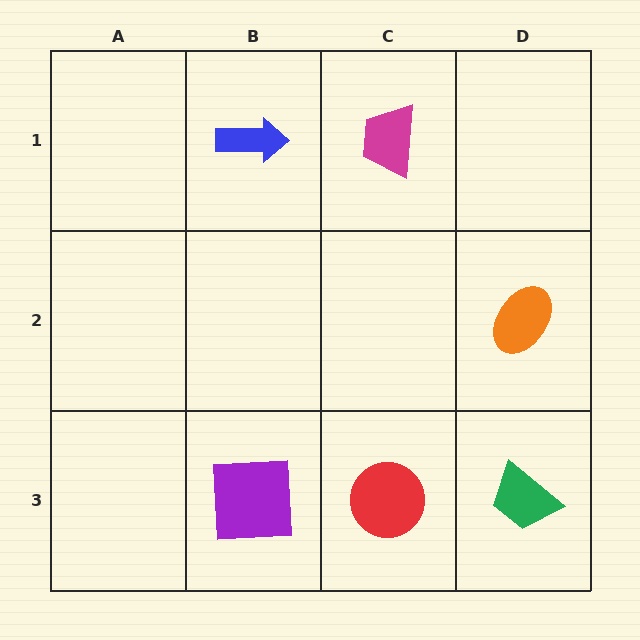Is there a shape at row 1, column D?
No, that cell is empty.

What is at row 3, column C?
A red circle.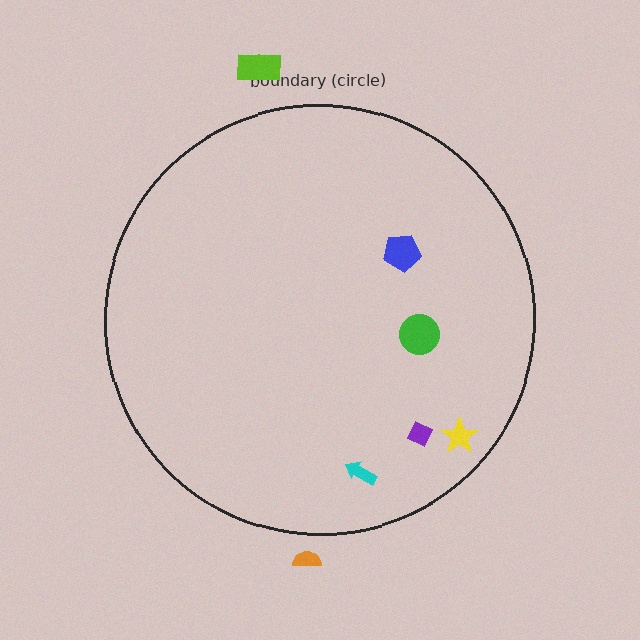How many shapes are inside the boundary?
5 inside, 2 outside.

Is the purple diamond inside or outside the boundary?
Inside.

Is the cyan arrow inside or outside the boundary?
Inside.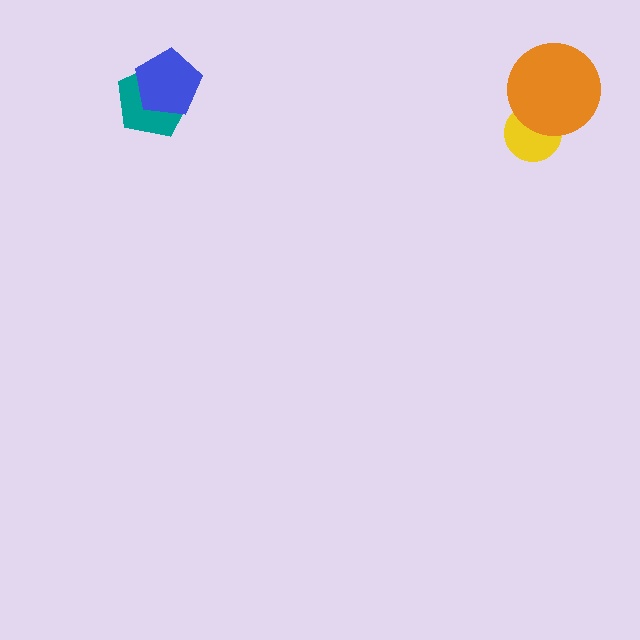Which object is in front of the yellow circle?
The orange circle is in front of the yellow circle.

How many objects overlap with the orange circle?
1 object overlaps with the orange circle.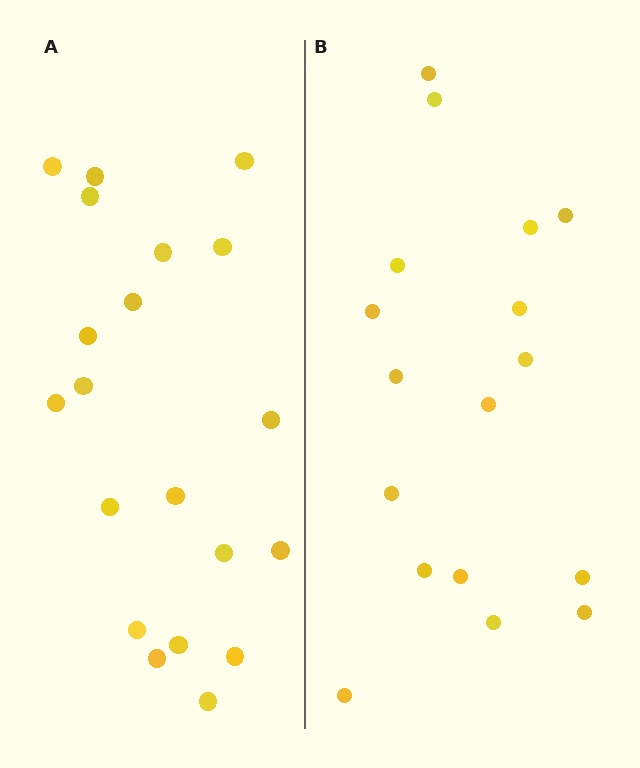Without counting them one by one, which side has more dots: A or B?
Region A (the left region) has more dots.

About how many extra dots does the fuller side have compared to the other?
Region A has just a few more — roughly 2 or 3 more dots than region B.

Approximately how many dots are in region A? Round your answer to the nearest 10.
About 20 dots.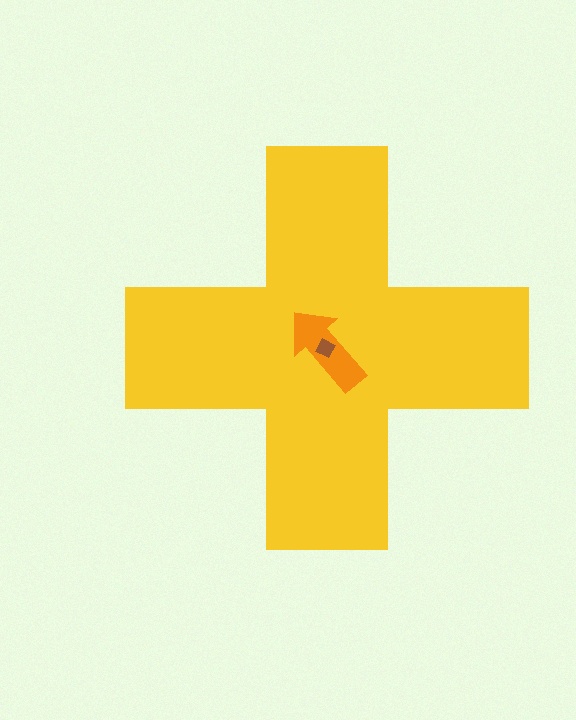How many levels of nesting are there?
3.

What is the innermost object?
The brown diamond.